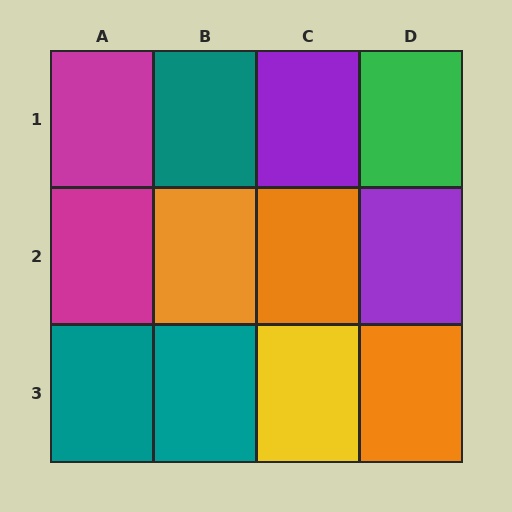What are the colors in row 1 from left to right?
Magenta, teal, purple, green.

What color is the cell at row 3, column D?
Orange.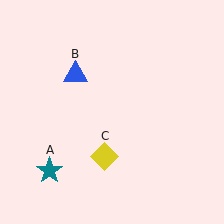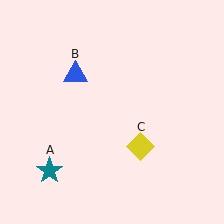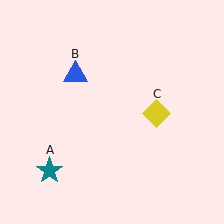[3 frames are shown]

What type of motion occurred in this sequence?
The yellow diamond (object C) rotated counterclockwise around the center of the scene.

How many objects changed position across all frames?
1 object changed position: yellow diamond (object C).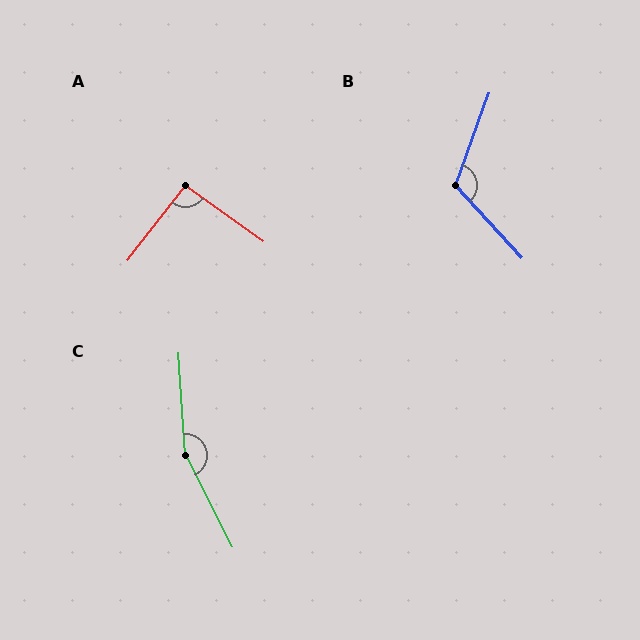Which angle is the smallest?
A, at approximately 92 degrees.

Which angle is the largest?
C, at approximately 157 degrees.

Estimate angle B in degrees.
Approximately 117 degrees.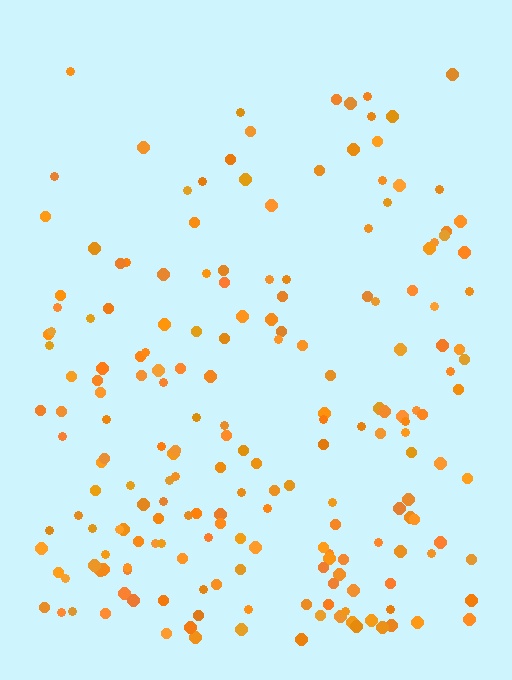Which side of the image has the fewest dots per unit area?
The top.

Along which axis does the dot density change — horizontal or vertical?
Vertical.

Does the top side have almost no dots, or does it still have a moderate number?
Still a moderate number, just noticeably fewer than the bottom.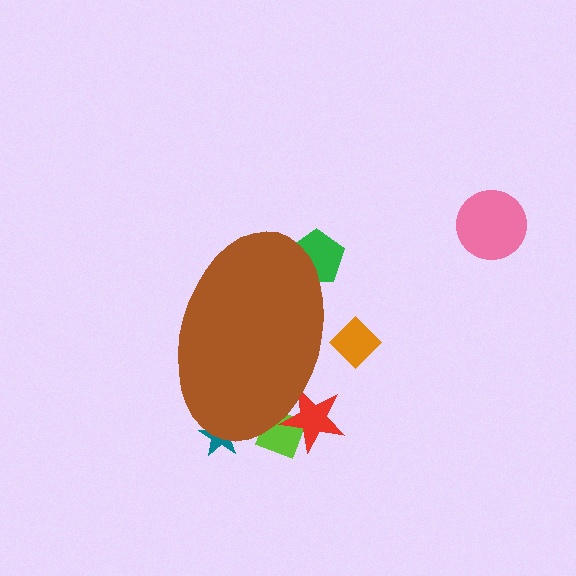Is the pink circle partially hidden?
No, the pink circle is fully visible.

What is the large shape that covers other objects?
A brown ellipse.